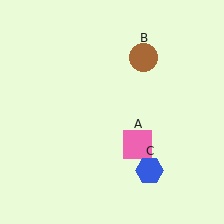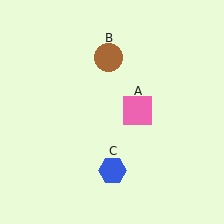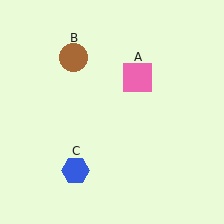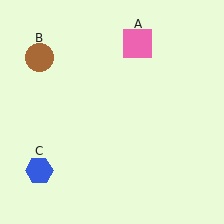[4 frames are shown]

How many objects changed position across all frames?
3 objects changed position: pink square (object A), brown circle (object B), blue hexagon (object C).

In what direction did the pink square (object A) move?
The pink square (object A) moved up.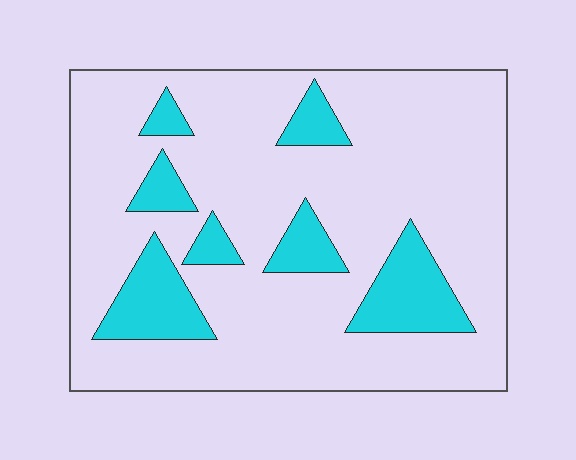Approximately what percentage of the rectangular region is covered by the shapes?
Approximately 20%.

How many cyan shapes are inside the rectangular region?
7.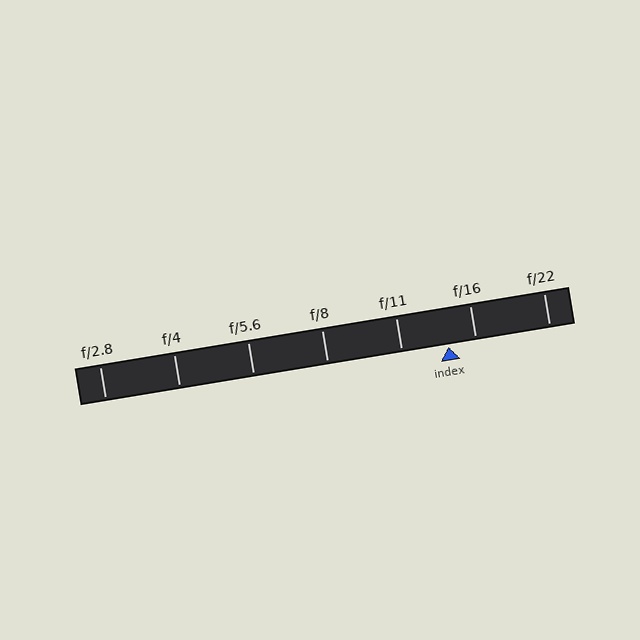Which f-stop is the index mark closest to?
The index mark is closest to f/16.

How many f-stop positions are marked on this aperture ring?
There are 7 f-stop positions marked.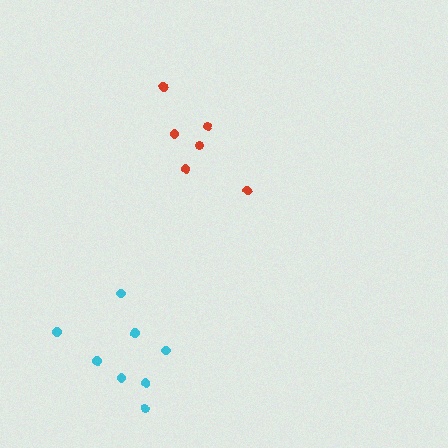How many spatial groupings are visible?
There are 2 spatial groupings.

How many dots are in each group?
Group 1: 8 dots, Group 2: 6 dots (14 total).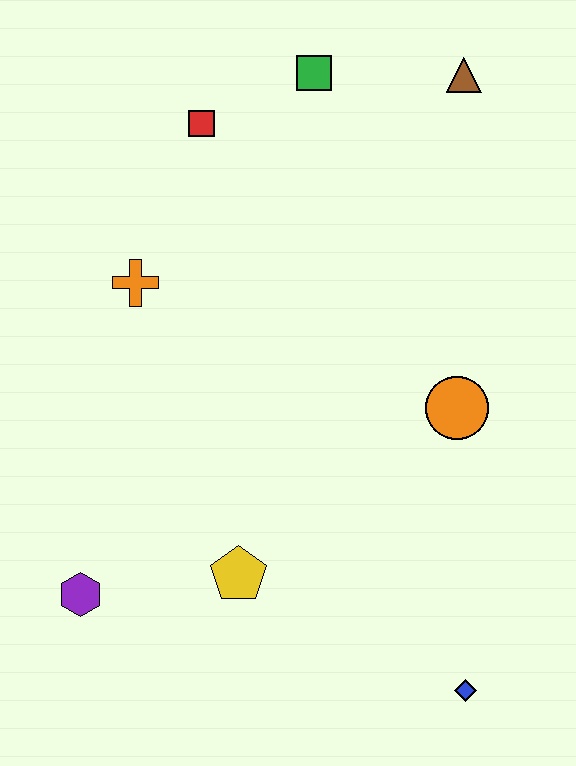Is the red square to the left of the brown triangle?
Yes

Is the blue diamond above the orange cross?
No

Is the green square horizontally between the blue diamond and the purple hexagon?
Yes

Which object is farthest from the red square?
The blue diamond is farthest from the red square.